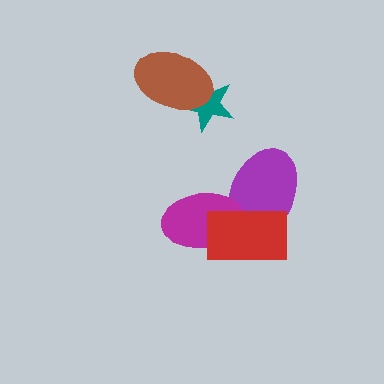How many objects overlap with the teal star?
1 object overlaps with the teal star.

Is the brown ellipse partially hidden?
No, no other shape covers it.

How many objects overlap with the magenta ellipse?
2 objects overlap with the magenta ellipse.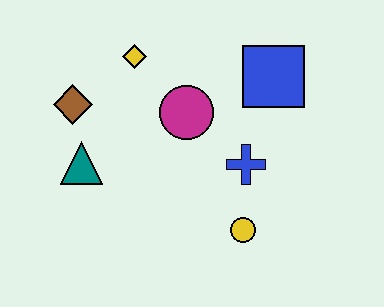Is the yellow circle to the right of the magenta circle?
Yes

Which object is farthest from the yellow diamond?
The yellow circle is farthest from the yellow diamond.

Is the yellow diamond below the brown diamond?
No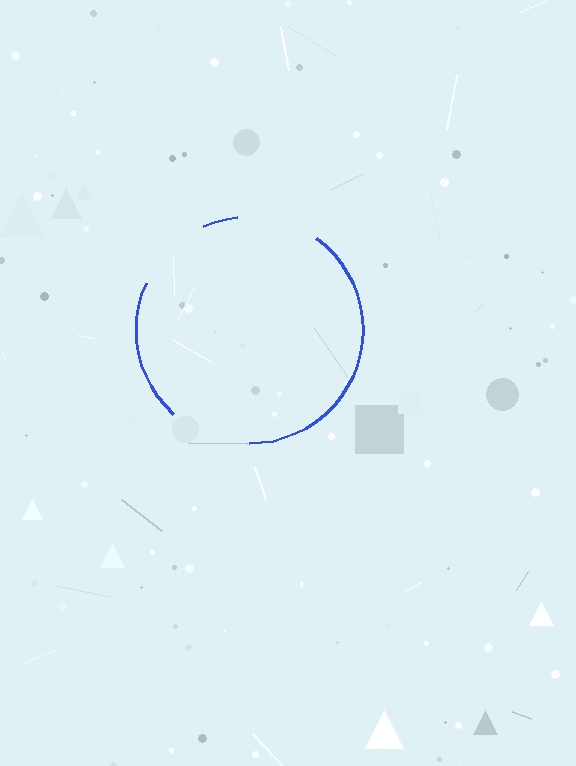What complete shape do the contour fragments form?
The contour fragments form a circle.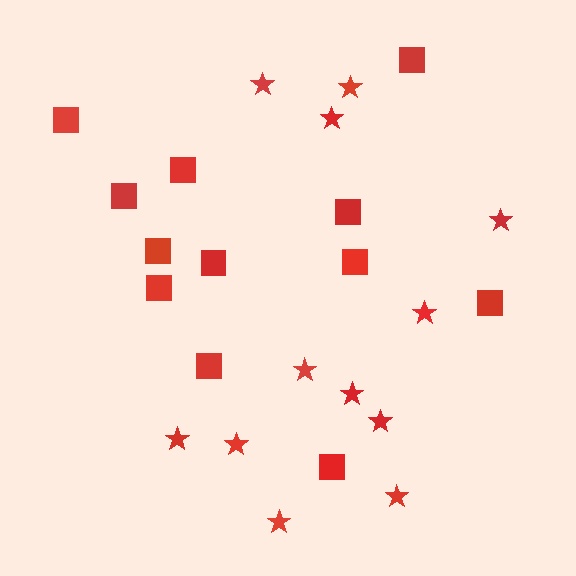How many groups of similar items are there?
There are 2 groups: one group of stars (12) and one group of squares (12).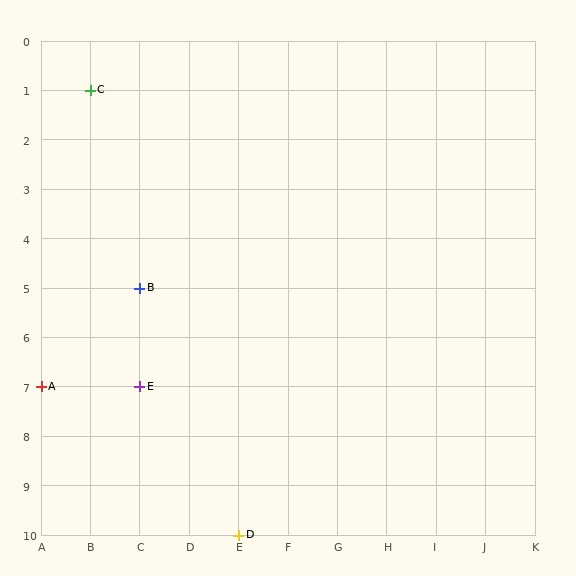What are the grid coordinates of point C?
Point C is at grid coordinates (B, 1).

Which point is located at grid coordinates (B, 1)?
Point C is at (B, 1).